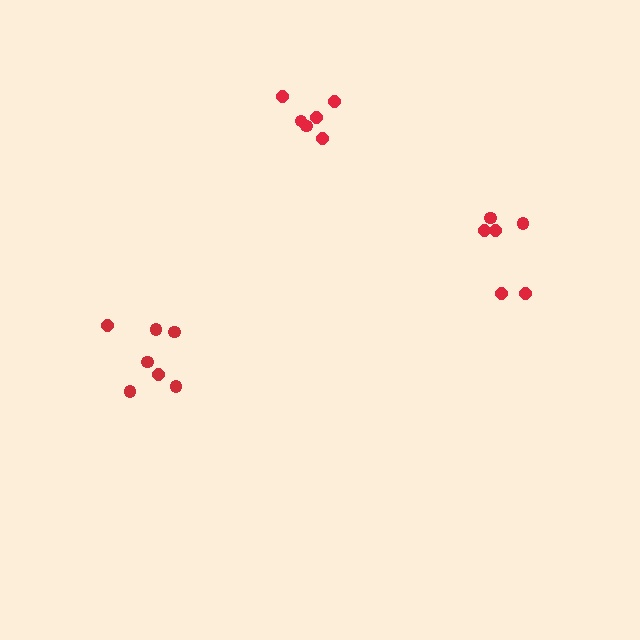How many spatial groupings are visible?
There are 3 spatial groupings.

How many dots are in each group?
Group 1: 6 dots, Group 2: 7 dots, Group 3: 6 dots (19 total).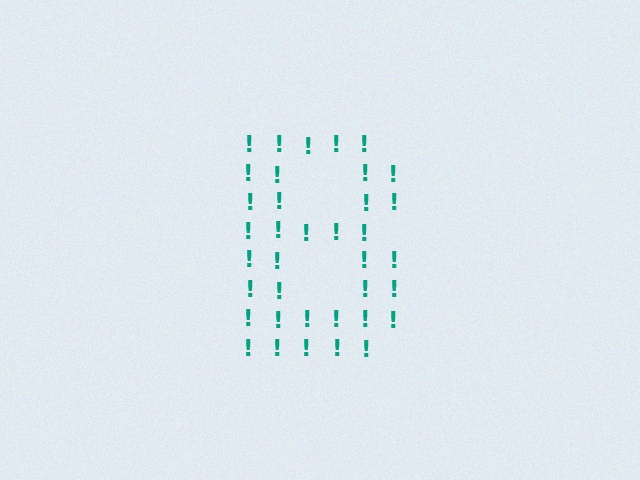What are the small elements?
The small elements are exclamation marks.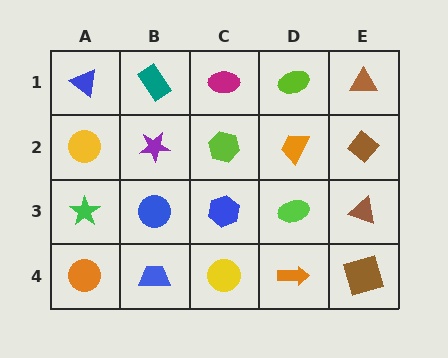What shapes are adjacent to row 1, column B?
A purple star (row 2, column B), a blue triangle (row 1, column A), a magenta ellipse (row 1, column C).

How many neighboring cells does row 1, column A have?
2.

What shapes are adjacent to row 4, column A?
A green star (row 3, column A), a blue trapezoid (row 4, column B).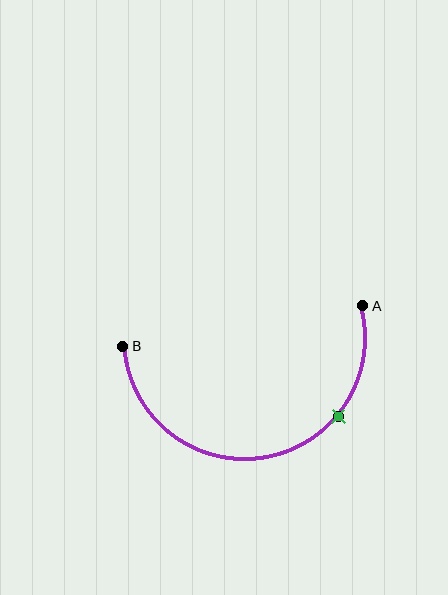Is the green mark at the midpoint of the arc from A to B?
No. The green mark lies on the arc but is closer to endpoint A. The arc midpoint would be at the point on the curve equidistant along the arc from both A and B.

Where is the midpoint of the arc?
The arc midpoint is the point on the curve farthest from the straight line joining A and B. It sits below that line.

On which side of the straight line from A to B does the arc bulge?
The arc bulges below the straight line connecting A and B.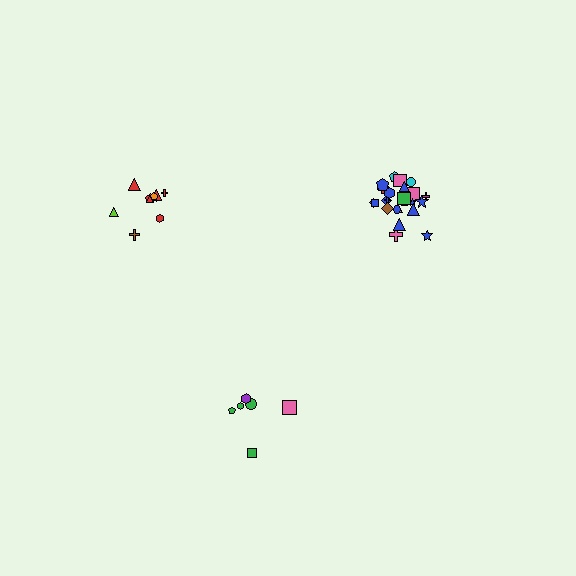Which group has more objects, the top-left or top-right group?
The top-right group.